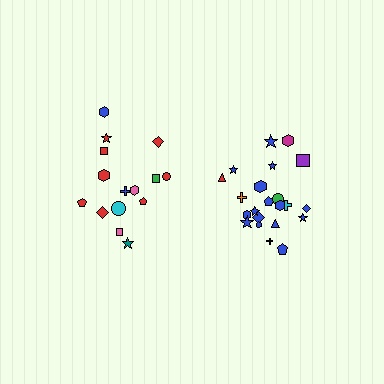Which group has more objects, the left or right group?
The right group.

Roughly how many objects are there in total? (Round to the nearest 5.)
Roughly 35 objects in total.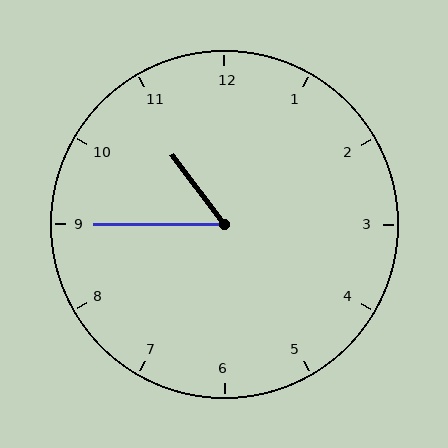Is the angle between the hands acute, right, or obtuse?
It is acute.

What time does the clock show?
10:45.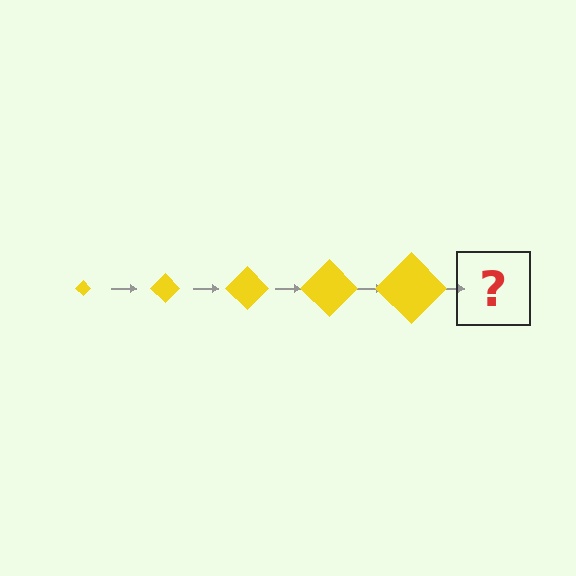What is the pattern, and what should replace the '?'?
The pattern is that the diamond gets progressively larger each step. The '?' should be a yellow diamond, larger than the previous one.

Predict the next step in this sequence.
The next step is a yellow diamond, larger than the previous one.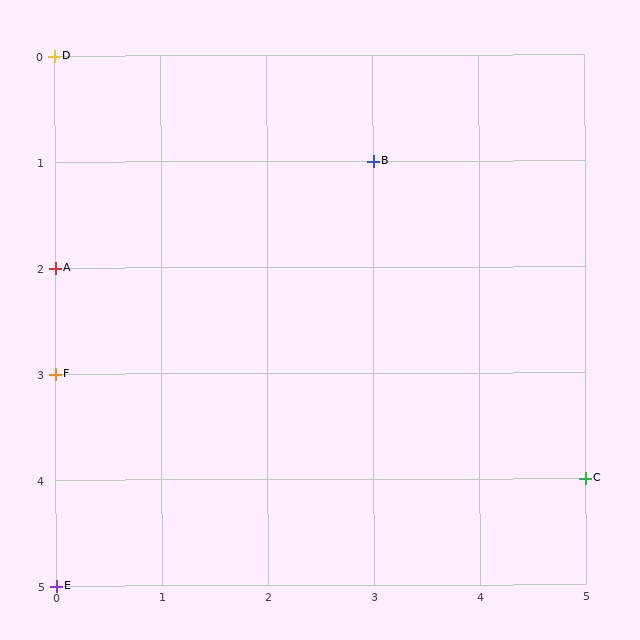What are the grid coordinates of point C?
Point C is at grid coordinates (5, 4).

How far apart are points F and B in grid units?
Points F and B are 3 columns and 2 rows apart (about 3.6 grid units diagonally).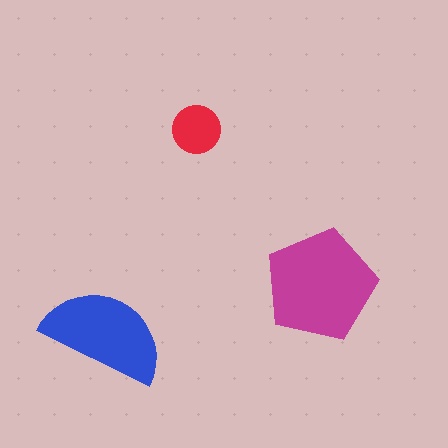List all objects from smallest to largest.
The red circle, the blue semicircle, the magenta pentagon.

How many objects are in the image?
There are 3 objects in the image.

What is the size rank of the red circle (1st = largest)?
3rd.